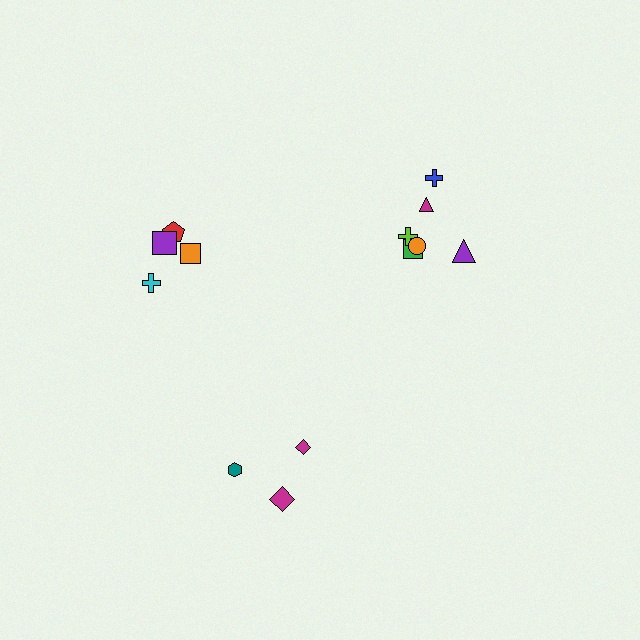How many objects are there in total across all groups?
There are 13 objects.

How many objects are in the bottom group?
There are 3 objects.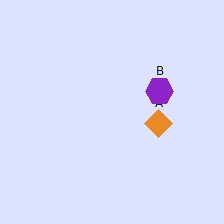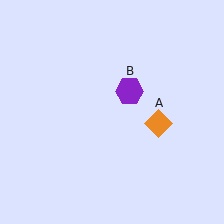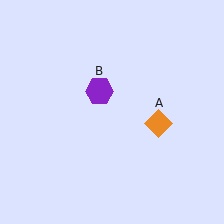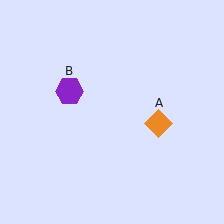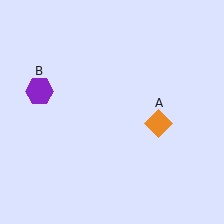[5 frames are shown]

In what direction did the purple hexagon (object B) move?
The purple hexagon (object B) moved left.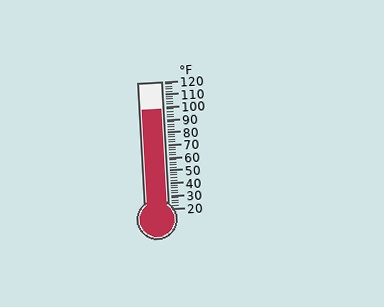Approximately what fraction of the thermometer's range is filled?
The thermometer is filled to approximately 80% of its range.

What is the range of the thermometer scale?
The thermometer scale ranges from 20°F to 120°F.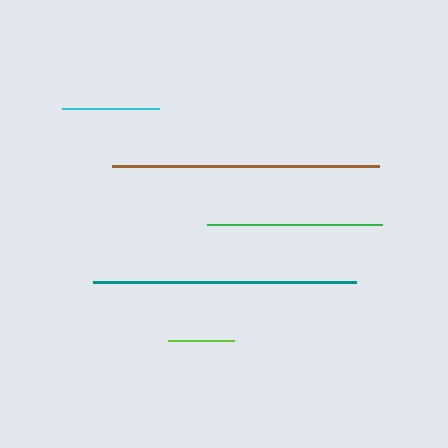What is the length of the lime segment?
The lime segment is approximately 66 pixels long.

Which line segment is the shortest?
The lime line is the shortest at approximately 66 pixels.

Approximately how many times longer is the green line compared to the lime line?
The green line is approximately 2.6 times the length of the lime line.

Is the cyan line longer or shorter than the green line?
The green line is longer than the cyan line.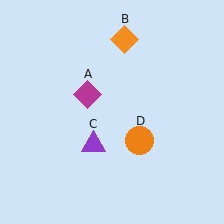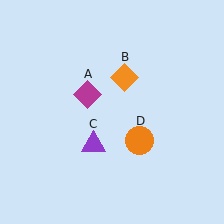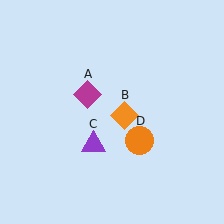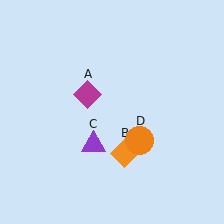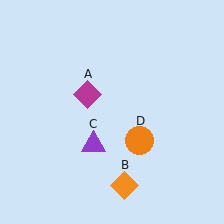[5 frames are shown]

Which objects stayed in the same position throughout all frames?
Magenta diamond (object A) and purple triangle (object C) and orange circle (object D) remained stationary.